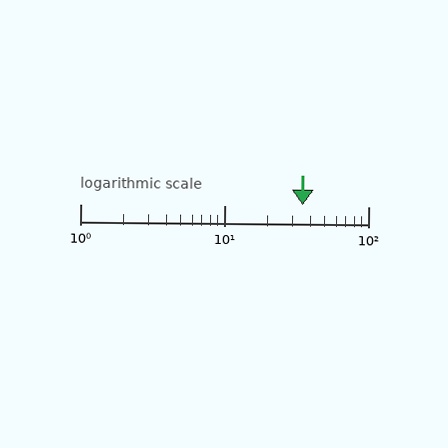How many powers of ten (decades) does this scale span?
The scale spans 2 decades, from 1 to 100.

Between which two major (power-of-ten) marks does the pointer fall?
The pointer is between 10 and 100.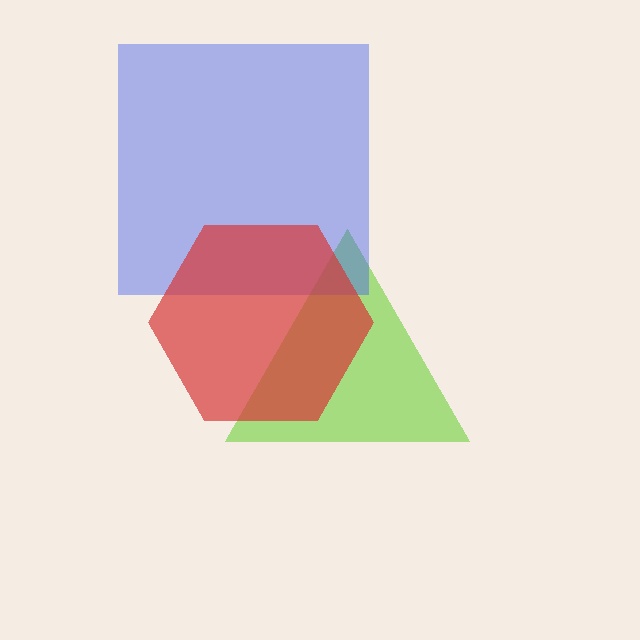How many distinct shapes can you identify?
There are 3 distinct shapes: a lime triangle, a blue square, a red hexagon.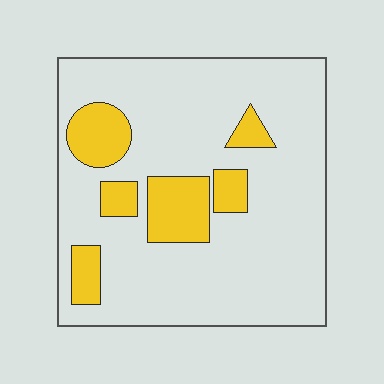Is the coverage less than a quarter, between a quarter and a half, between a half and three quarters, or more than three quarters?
Less than a quarter.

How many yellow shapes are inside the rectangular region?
6.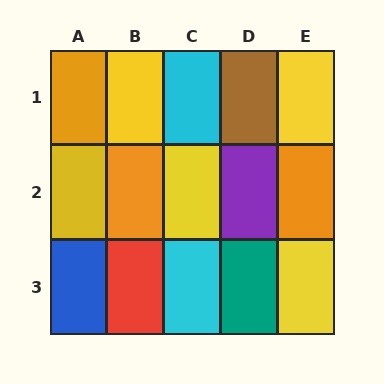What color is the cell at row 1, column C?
Cyan.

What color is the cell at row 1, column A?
Orange.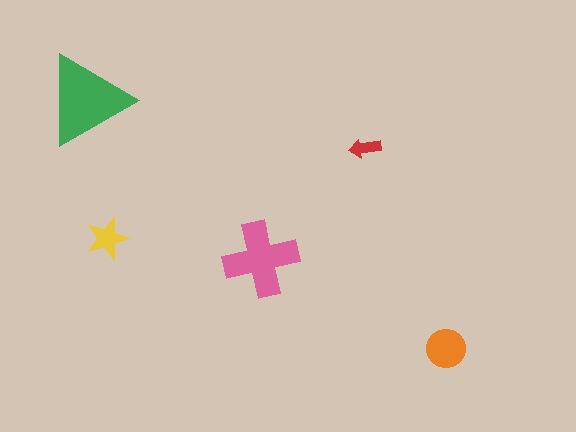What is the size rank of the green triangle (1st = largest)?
1st.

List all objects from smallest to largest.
The red arrow, the yellow star, the orange circle, the pink cross, the green triangle.